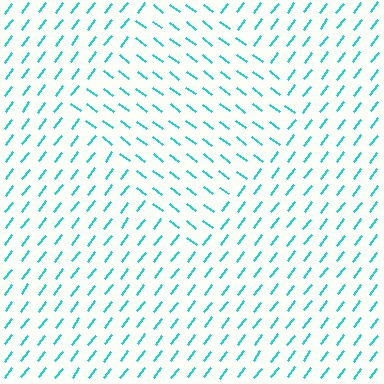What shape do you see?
I see a diamond.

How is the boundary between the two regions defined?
The boundary is defined purely by a change in line orientation (approximately 90 degrees difference). All lines are the same color and thickness.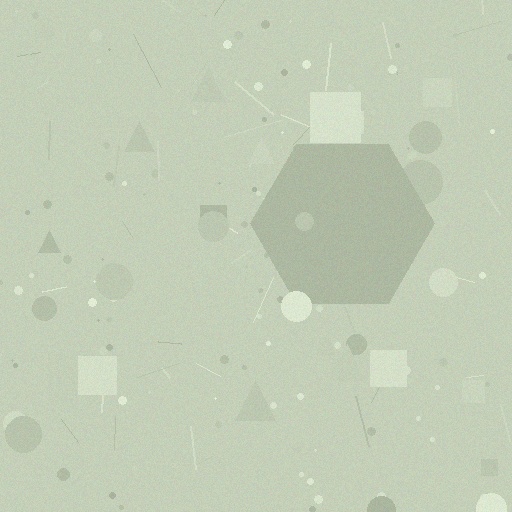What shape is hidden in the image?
A hexagon is hidden in the image.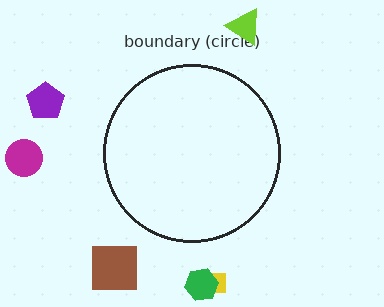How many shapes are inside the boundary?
0 inside, 6 outside.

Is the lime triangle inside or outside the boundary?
Outside.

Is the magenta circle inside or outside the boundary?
Outside.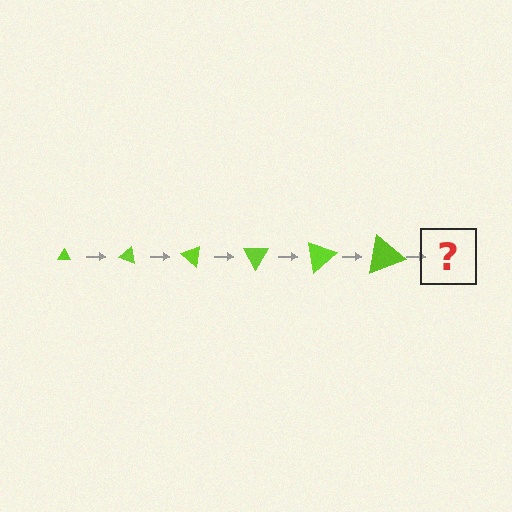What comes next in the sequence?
The next element should be a triangle, larger than the previous one and rotated 120 degrees from the start.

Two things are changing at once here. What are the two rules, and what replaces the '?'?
The two rules are that the triangle grows larger each step and it rotates 20 degrees each step. The '?' should be a triangle, larger than the previous one and rotated 120 degrees from the start.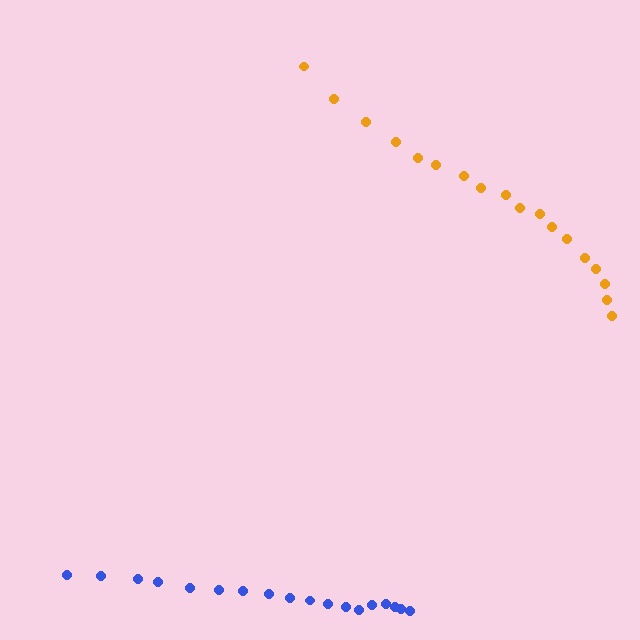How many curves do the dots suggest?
There are 2 distinct paths.